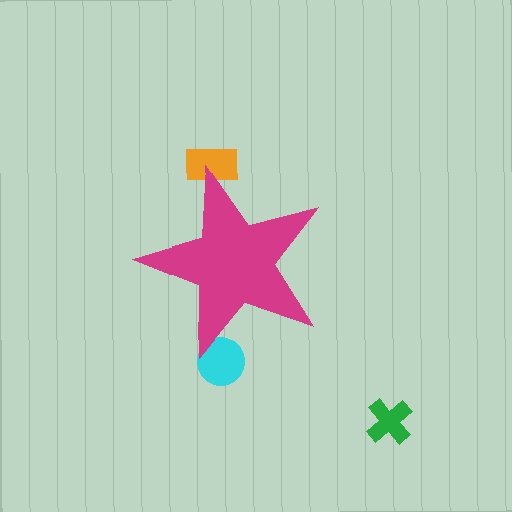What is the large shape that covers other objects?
A magenta star.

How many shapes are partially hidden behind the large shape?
2 shapes are partially hidden.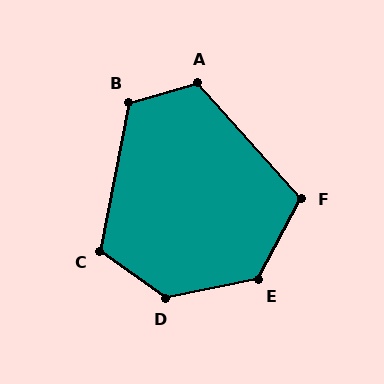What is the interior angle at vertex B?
Approximately 117 degrees (obtuse).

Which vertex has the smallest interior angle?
F, at approximately 110 degrees.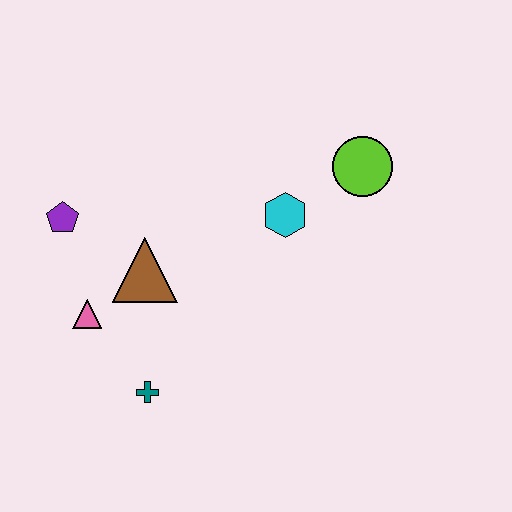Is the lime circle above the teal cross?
Yes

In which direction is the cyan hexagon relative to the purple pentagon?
The cyan hexagon is to the right of the purple pentagon.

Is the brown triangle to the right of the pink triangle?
Yes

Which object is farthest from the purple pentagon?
The lime circle is farthest from the purple pentagon.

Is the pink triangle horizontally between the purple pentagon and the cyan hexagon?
Yes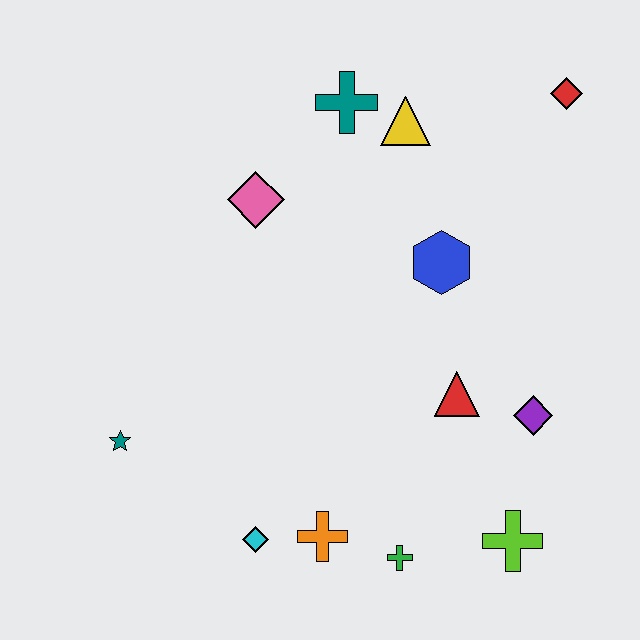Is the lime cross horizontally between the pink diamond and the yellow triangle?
No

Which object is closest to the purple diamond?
The red triangle is closest to the purple diamond.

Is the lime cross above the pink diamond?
No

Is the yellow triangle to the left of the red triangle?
Yes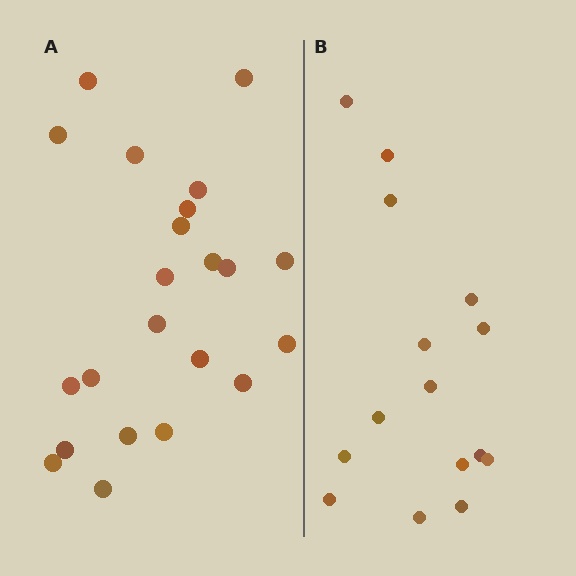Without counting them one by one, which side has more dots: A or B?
Region A (the left region) has more dots.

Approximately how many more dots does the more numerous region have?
Region A has roughly 8 or so more dots than region B.